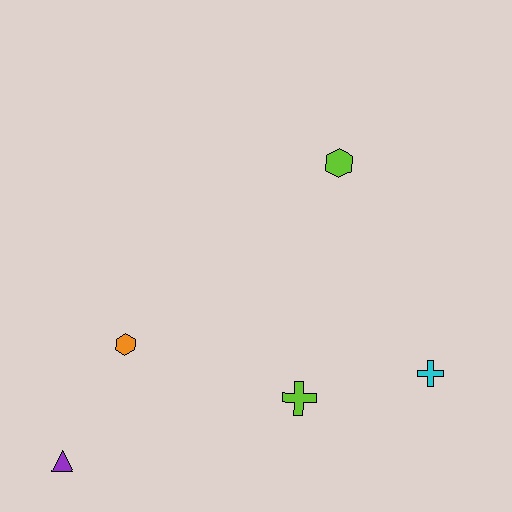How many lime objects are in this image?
There are 2 lime objects.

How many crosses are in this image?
There are 2 crosses.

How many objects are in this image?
There are 5 objects.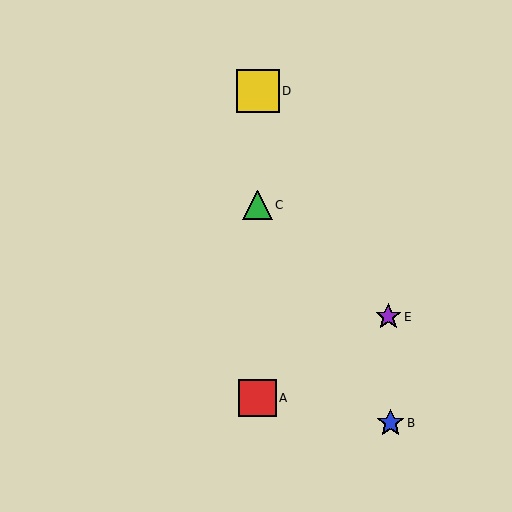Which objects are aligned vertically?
Objects A, C, D are aligned vertically.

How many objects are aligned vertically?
3 objects (A, C, D) are aligned vertically.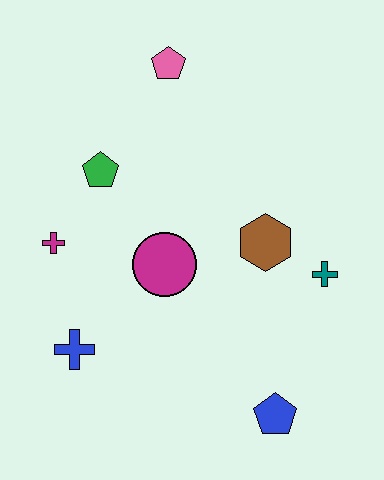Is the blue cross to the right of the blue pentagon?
No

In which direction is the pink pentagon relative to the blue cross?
The pink pentagon is above the blue cross.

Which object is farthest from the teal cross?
The magenta cross is farthest from the teal cross.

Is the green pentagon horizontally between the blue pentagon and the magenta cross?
Yes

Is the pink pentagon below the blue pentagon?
No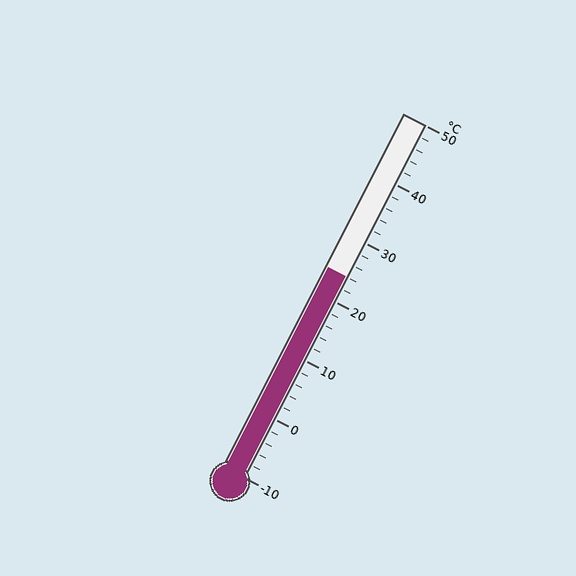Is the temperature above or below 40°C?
The temperature is below 40°C.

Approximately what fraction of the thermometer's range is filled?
The thermometer is filled to approximately 55% of its range.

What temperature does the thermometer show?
The thermometer shows approximately 24°C.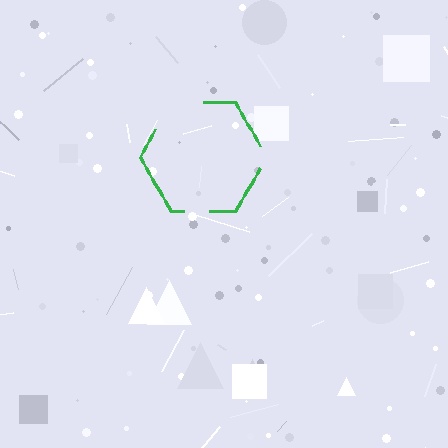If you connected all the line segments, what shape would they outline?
They would outline a hexagon.